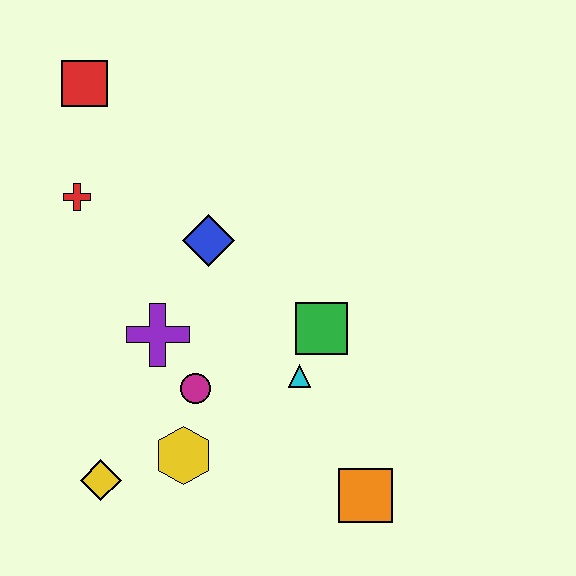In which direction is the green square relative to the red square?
The green square is below the red square.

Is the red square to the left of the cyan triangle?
Yes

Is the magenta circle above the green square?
No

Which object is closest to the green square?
The cyan triangle is closest to the green square.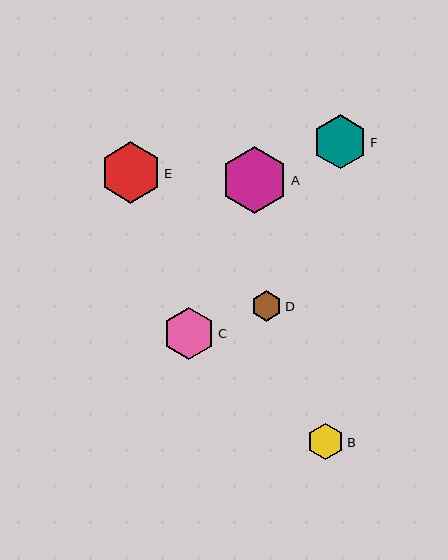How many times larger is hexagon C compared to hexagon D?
Hexagon C is approximately 1.7 times the size of hexagon D.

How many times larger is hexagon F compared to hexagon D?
Hexagon F is approximately 1.8 times the size of hexagon D.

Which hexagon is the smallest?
Hexagon D is the smallest with a size of approximately 31 pixels.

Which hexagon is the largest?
Hexagon A is the largest with a size of approximately 67 pixels.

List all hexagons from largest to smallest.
From largest to smallest: A, E, F, C, B, D.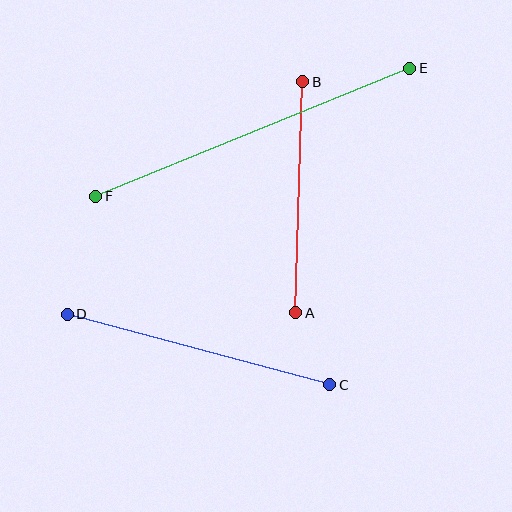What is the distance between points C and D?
The distance is approximately 272 pixels.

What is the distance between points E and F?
The distance is approximately 339 pixels.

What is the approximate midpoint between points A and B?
The midpoint is at approximately (299, 197) pixels.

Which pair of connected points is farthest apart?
Points E and F are farthest apart.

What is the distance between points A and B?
The distance is approximately 231 pixels.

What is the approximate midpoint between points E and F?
The midpoint is at approximately (253, 132) pixels.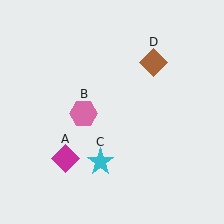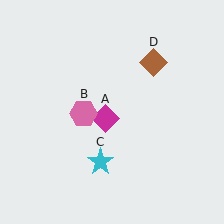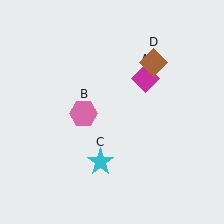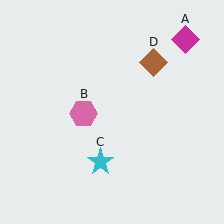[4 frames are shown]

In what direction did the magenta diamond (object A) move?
The magenta diamond (object A) moved up and to the right.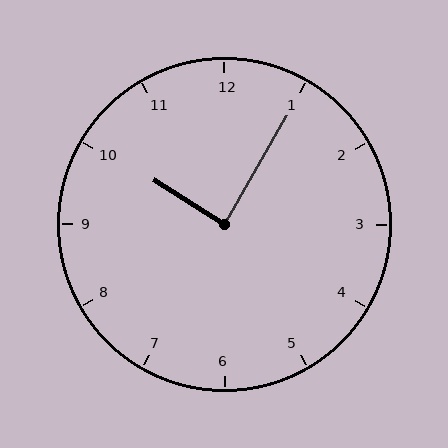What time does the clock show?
10:05.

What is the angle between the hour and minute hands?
Approximately 88 degrees.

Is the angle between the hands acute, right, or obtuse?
It is right.